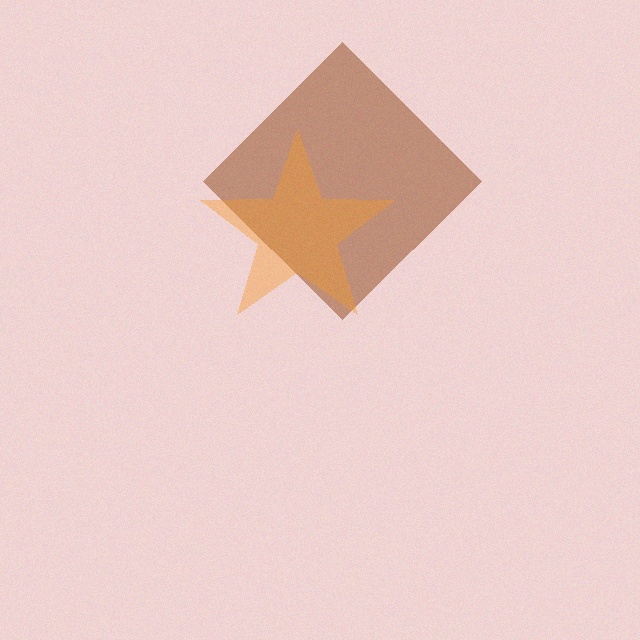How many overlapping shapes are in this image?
There are 2 overlapping shapes in the image.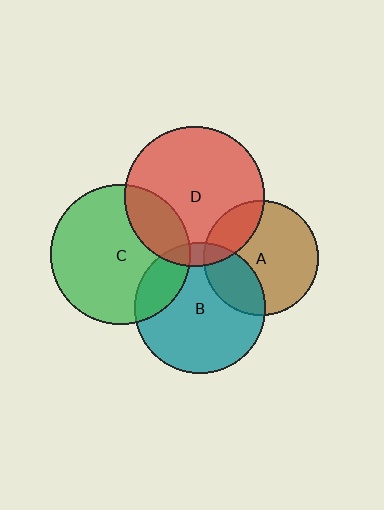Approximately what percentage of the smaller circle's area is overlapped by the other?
Approximately 10%.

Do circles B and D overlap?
Yes.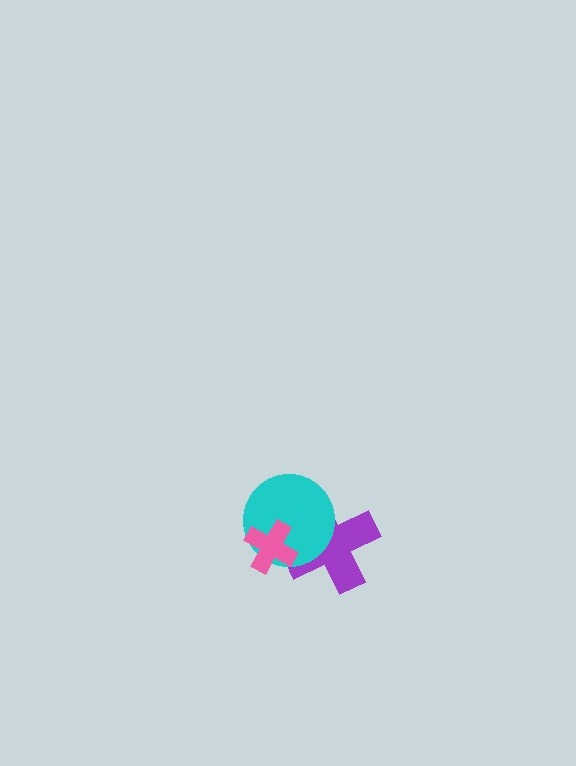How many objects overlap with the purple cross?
2 objects overlap with the purple cross.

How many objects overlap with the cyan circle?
2 objects overlap with the cyan circle.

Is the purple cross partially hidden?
Yes, it is partially covered by another shape.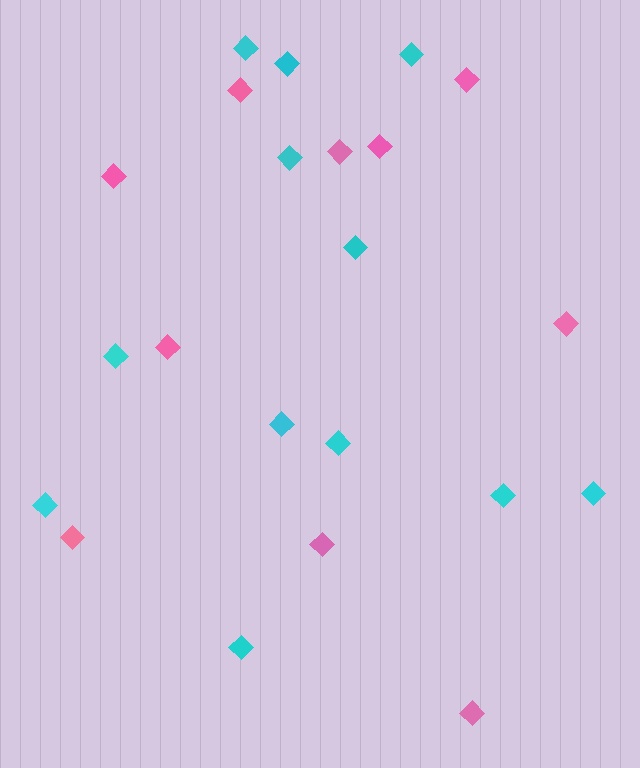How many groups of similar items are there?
There are 2 groups: one group of pink diamonds (10) and one group of cyan diamonds (12).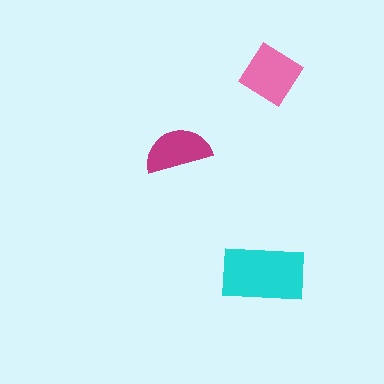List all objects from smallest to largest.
The magenta semicircle, the pink diamond, the cyan rectangle.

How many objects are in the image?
There are 3 objects in the image.